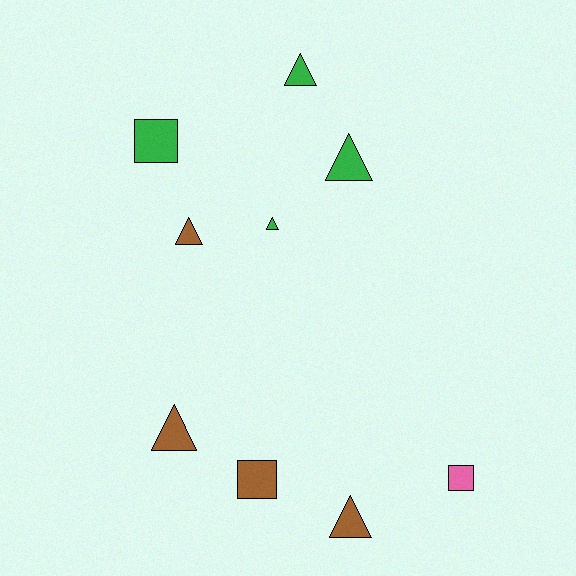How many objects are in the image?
There are 9 objects.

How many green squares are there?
There is 1 green square.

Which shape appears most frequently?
Triangle, with 6 objects.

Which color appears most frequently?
Green, with 4 objects.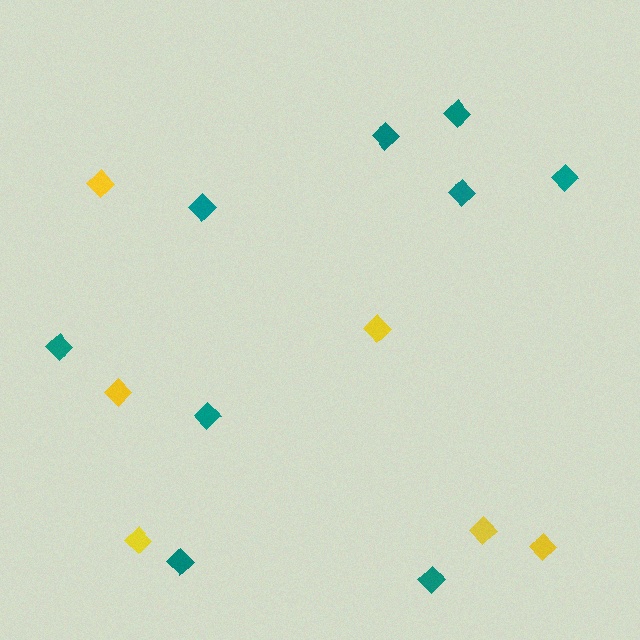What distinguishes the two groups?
There are 2 groups: one group of yellow diamonds (6) and one group of teal diamonds (9).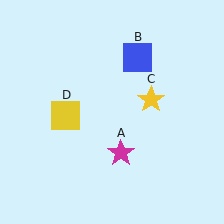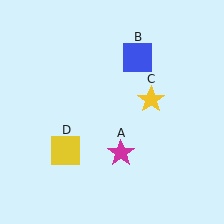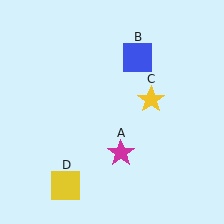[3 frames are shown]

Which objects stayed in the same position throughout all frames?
Magenta star (object A) and blue square (object B) and yellow star (object C) remained stationary.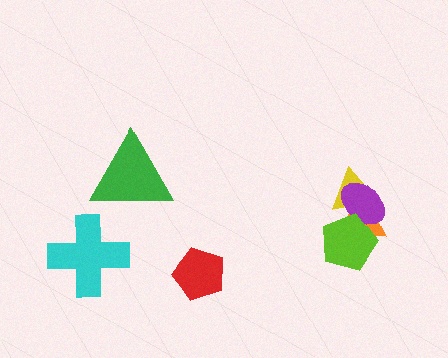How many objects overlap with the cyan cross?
0 objects overlap with the cyan cross.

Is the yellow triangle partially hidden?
Yes, it is partially covered by another shape.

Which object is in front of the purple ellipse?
The lime pentagon is in front of the purple ellipse.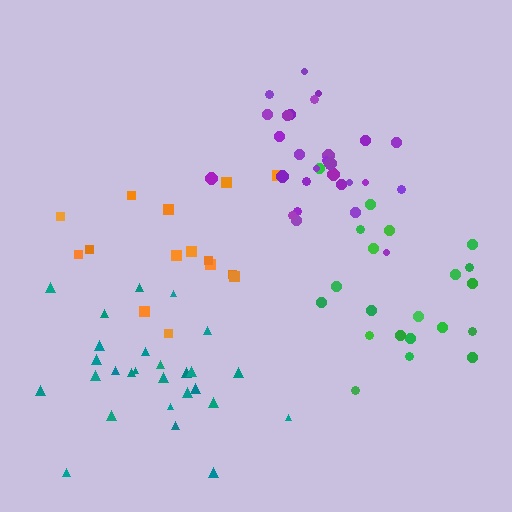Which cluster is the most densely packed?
Purple.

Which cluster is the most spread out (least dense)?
Green.